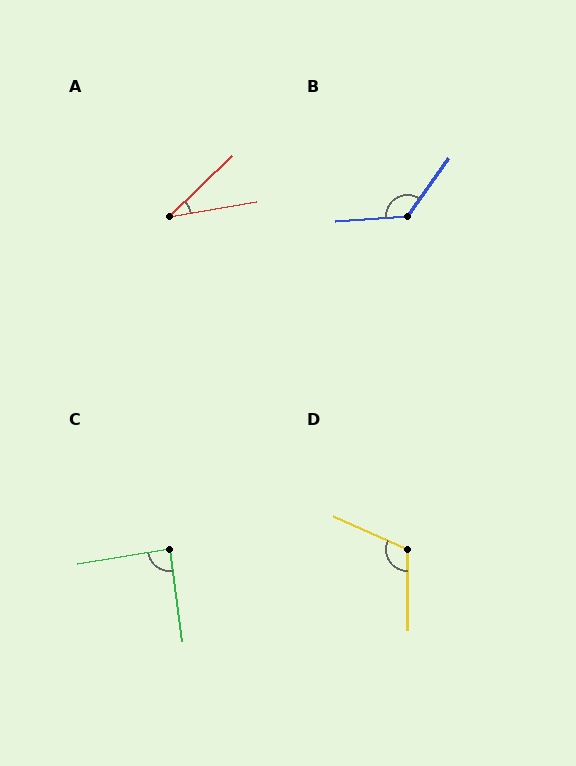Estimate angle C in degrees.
Approximately 89 degrees.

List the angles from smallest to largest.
A (34°), C (89°), D (115°), B (130°).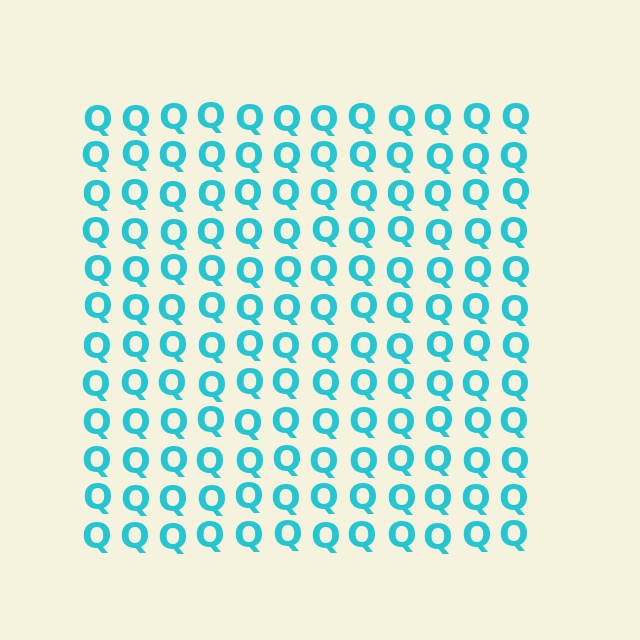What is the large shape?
The large shape is a square.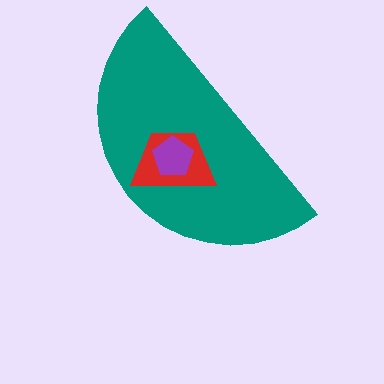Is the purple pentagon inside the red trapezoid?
Yes.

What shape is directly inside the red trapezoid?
The purple pentagon.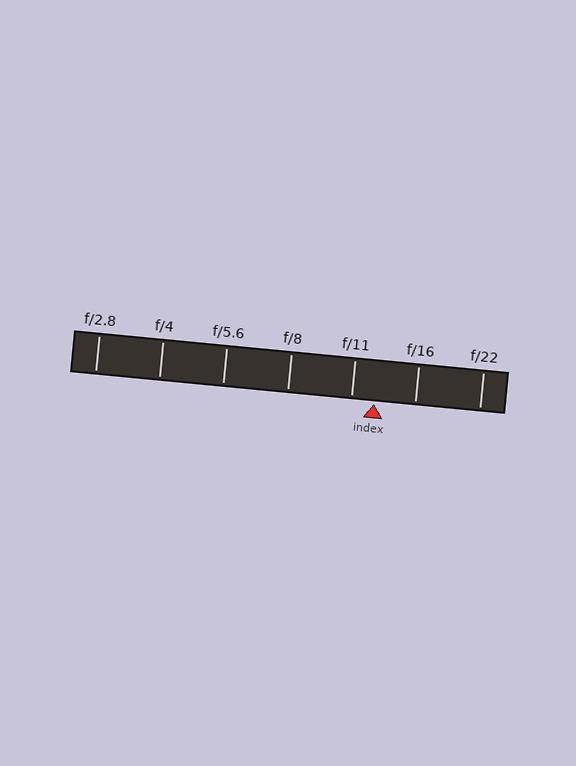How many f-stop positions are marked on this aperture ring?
There are 7 f-stop positions marked.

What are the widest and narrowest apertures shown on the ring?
The widest aperture shown is f/2.8 and the narrowest is f/22.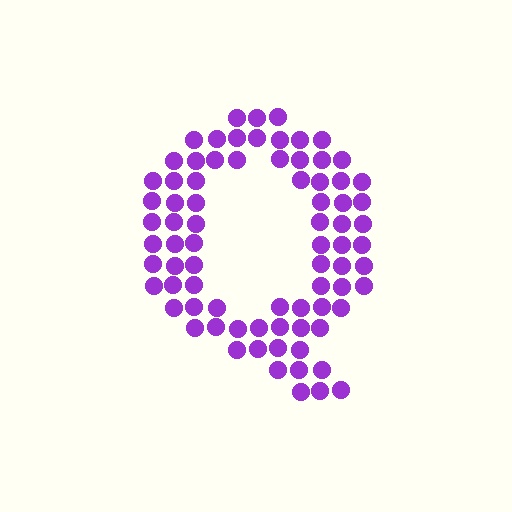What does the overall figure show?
The overall figure shows the letter Q.